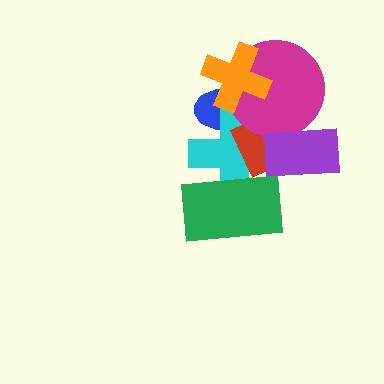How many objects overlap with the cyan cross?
5 objects overlap with the cyan cross.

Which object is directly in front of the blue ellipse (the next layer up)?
The cyan cross is directly in front of the blue ellipse.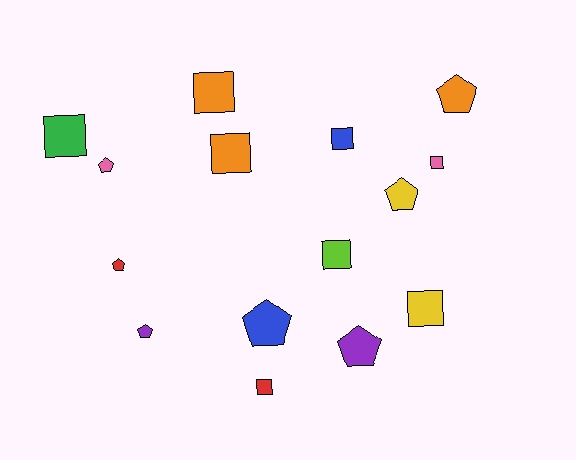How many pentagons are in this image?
There are 7 pentagons.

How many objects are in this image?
There are 15 objects.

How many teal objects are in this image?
There are no teal objects.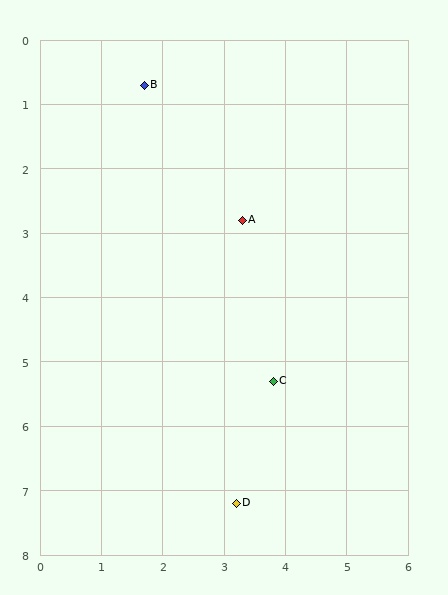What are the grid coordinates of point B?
Point B is at approximately (1.7, 0.7).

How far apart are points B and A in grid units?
Points B and A are about 2.6 grid units apart.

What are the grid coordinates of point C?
Point C is at approximately (3.8, 5.3).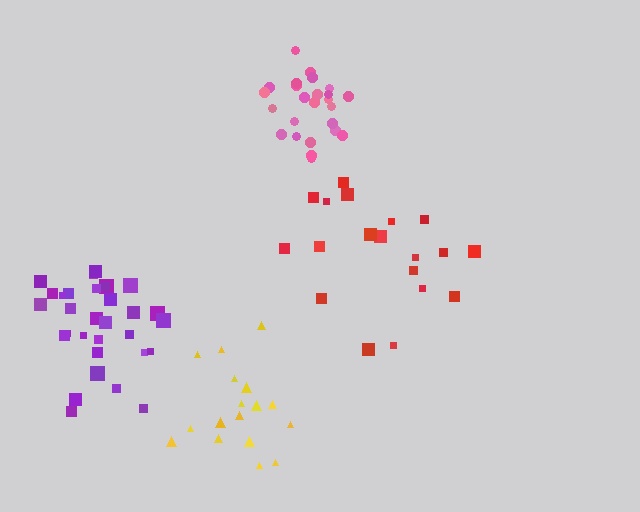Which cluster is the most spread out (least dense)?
Red.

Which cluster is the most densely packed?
Pink.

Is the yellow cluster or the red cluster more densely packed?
Yellow.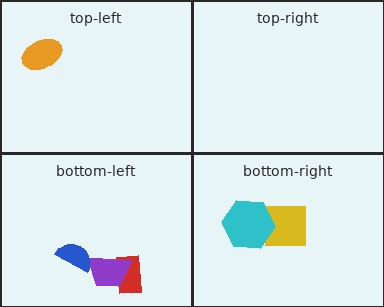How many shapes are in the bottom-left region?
3.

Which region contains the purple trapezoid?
The bottom-left region.